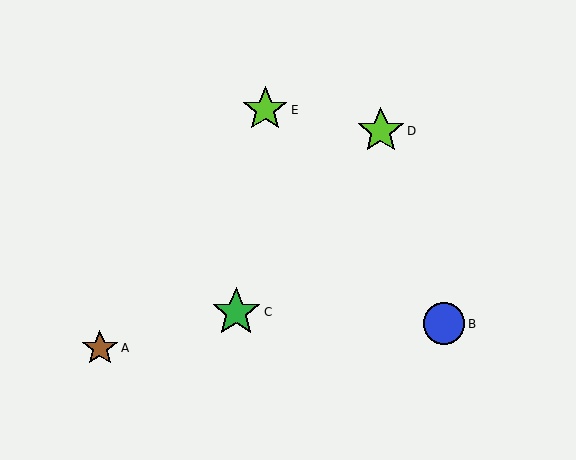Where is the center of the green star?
The center of the green star is at (236, 312).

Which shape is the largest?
The green star (labeled C) is the largest.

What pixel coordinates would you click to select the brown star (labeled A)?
Click at (100, 348) to select the brown star A.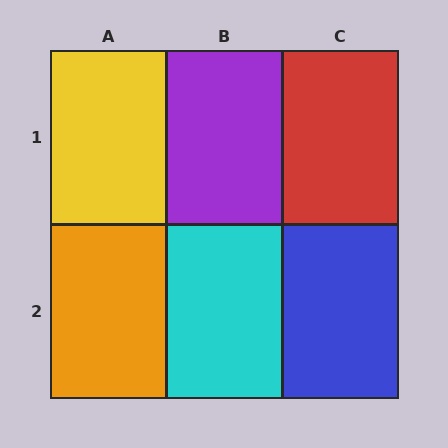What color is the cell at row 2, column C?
Blue.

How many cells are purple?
1 cell is purple.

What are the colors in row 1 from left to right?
Yellow, purple, red.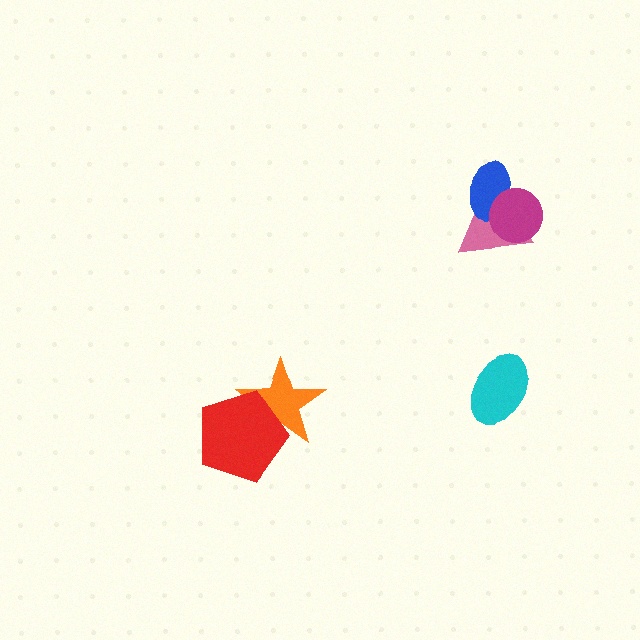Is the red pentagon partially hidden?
No, no other shape covers it.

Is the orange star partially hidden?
Yes, it is partially covered by another shape.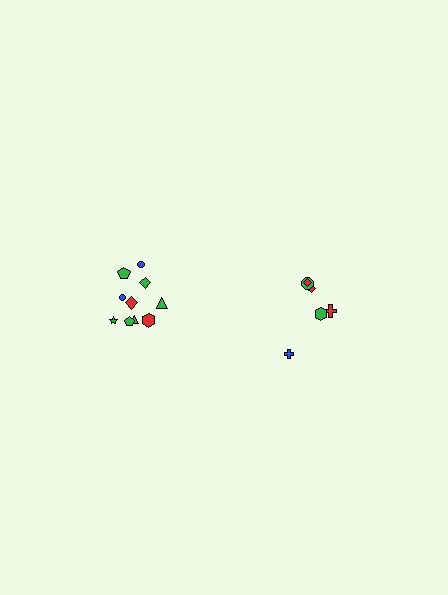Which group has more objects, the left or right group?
The left group.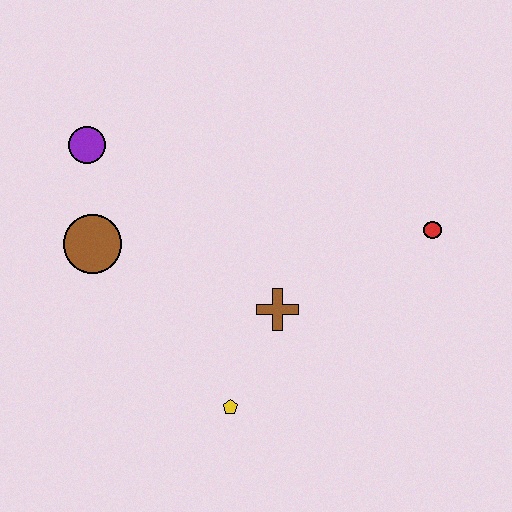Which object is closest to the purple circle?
The brown circle is closest to the purple circle.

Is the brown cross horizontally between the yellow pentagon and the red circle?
Yes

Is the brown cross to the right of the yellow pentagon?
Yes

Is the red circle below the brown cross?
No